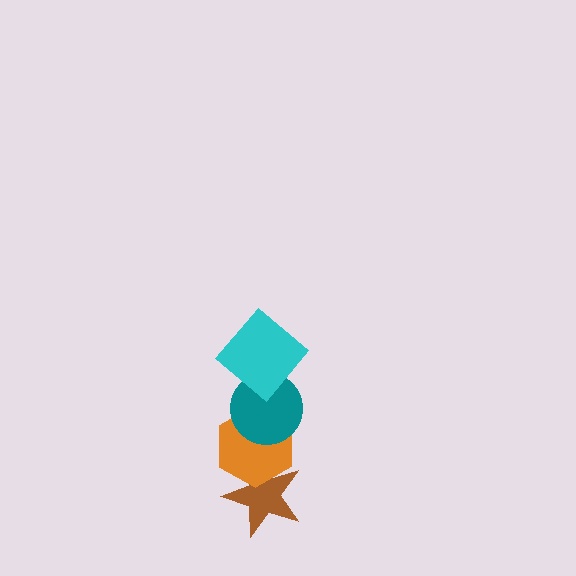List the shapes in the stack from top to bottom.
From top to bottom: the cyan diamond, the teal circle, the orange hexagon, the brown star.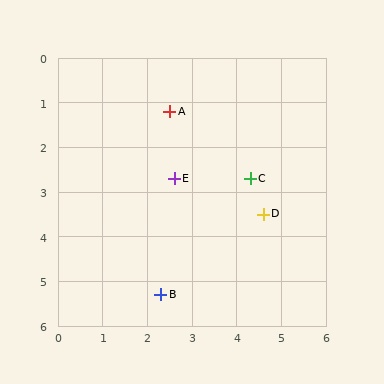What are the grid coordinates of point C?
Point C is at approximately (4.3, 2.7).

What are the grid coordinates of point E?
Point E is at approximately (2.6, 2.7).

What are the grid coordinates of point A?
Point A is at approximately (2.5, 1.2).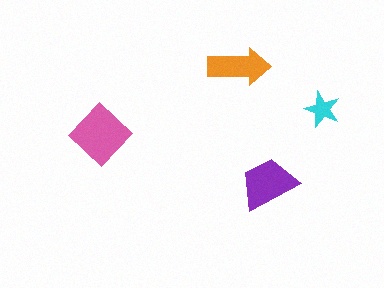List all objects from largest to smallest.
The pink diamond, the purple trapezoid, the orange arrow, the cyan star.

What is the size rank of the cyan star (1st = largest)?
4th.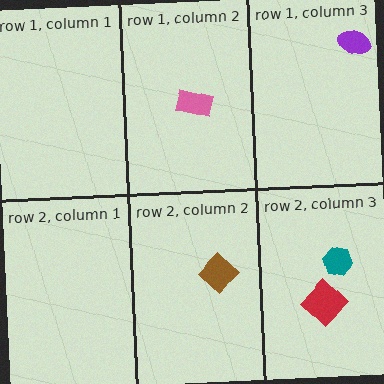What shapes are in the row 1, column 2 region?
The pink rectangle.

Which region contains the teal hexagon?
The row 2, column 3 region.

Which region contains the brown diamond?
The row 2, column 2 region.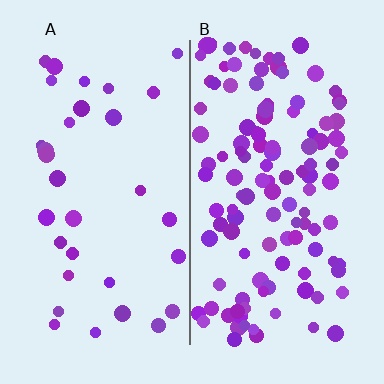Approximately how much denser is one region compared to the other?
Approximately 3.7× — region B over region A.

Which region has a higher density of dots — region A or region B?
B (the right).